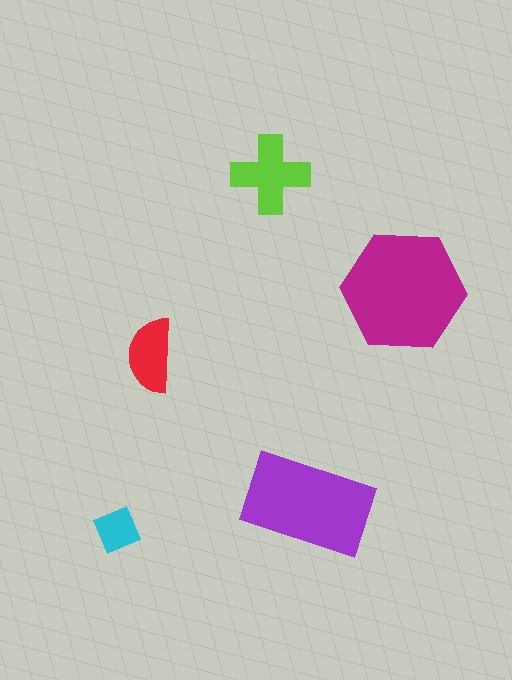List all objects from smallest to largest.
The cyan diamond, the red semicircle, the lime cross, the purple rectangle, the magenta hexagon.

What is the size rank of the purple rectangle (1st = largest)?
2nd.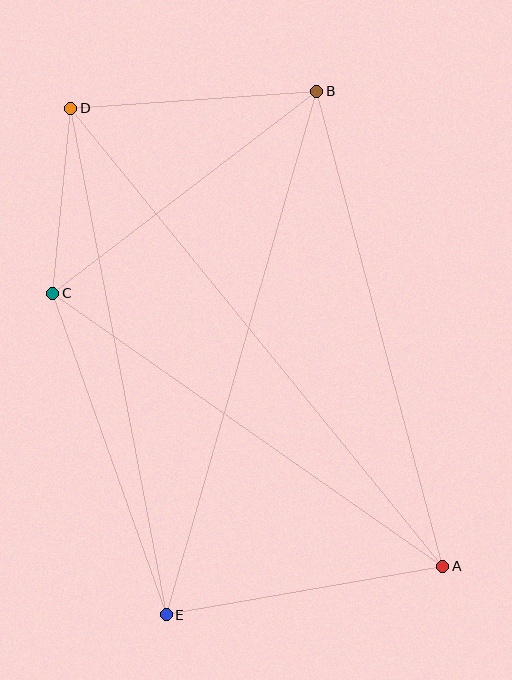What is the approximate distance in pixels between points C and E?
The distance between C and E is approximately 341 pixels.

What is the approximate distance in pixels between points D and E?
The distance between D and E is approximately 515 pixels.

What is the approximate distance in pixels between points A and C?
The distance between A and C is approximately 476 pixels.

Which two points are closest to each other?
Points C and D are closest to each other.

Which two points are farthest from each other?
Points A and D are farthest from each other.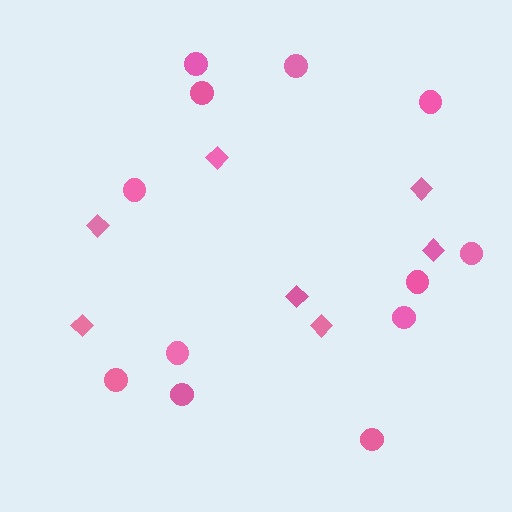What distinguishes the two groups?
There are 2 groups: one group of circles (12) and one group of diamonds (7).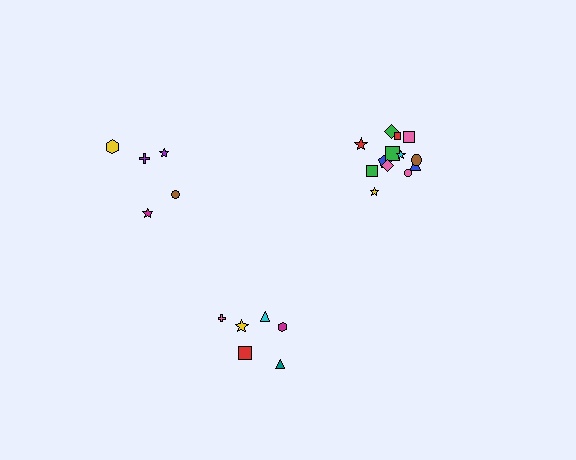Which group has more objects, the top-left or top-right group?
The top-right group.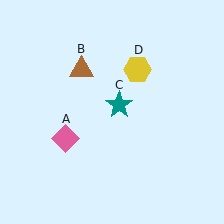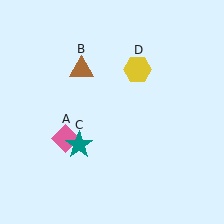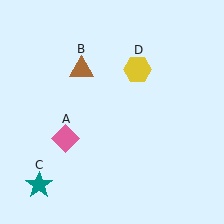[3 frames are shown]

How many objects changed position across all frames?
1 object changed position: teal star (object C).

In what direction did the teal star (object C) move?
The teal star (object C) moved down and to the left.